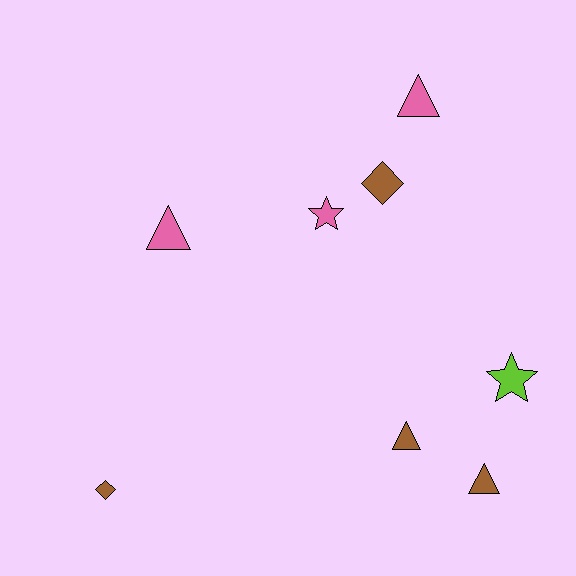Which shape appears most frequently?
Triangle, with 4 objects.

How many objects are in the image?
There are 8 objects.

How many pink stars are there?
There is 1 pink star.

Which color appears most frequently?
Brown, with 4 objects.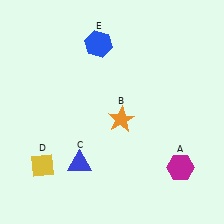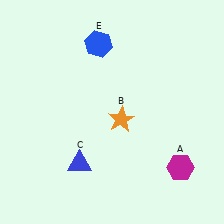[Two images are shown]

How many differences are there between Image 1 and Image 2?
There is 1 difference between the two images.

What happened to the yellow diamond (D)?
The yellow diamond (D) was removed in Image 2. It was in the bottom-left area of Image 1.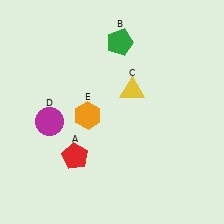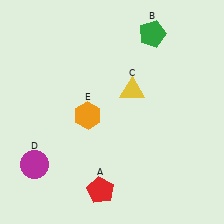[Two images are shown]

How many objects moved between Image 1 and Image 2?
3 objects moved between the two images.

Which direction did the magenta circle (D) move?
The magenta circle (D) moved down.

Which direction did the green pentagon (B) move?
The green pentagon (B) moved right.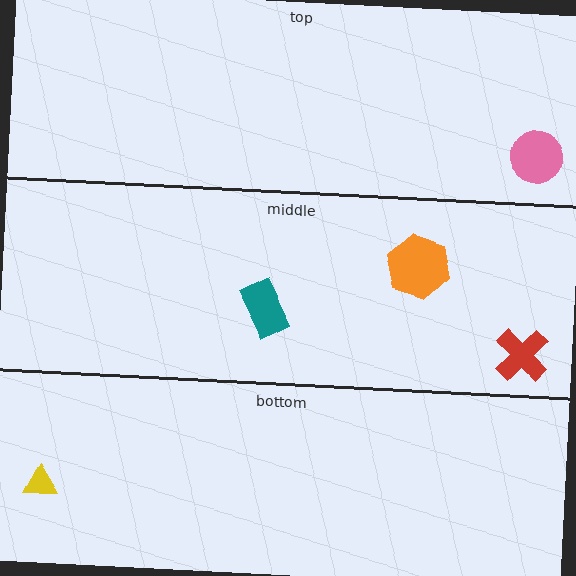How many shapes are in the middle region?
3.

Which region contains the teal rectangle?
The middle region.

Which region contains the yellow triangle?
The bottom region.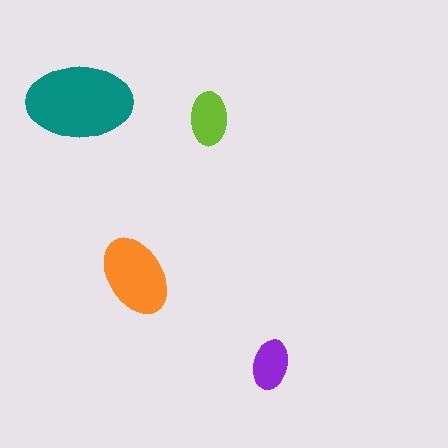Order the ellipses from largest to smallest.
the teal one, the orange one, the lime one, the purple one.